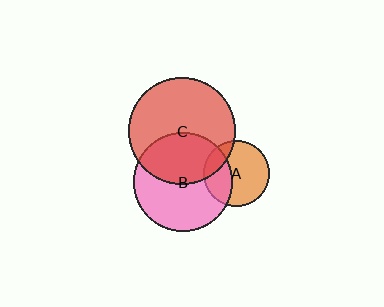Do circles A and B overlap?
Yes.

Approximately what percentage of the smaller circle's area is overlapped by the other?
Approximately 35%.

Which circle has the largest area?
Circle C (red).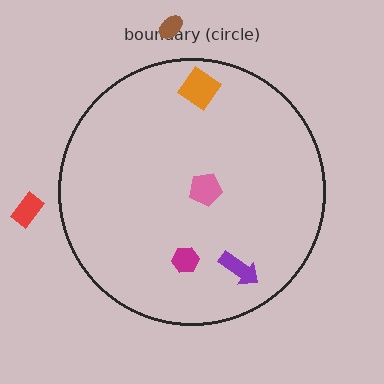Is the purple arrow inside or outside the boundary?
Inside.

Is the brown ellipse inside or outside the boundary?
Outside.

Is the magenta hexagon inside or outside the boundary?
Inside.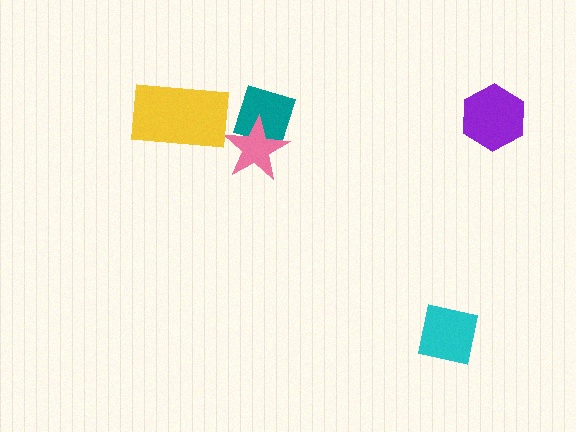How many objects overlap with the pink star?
1 object overlaps with the pink star.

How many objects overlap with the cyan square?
0 objects overlap with the cyan square.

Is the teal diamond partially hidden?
Yes, it is partially covered by another shape.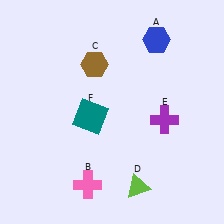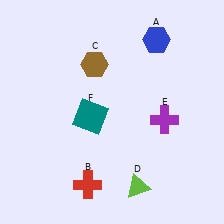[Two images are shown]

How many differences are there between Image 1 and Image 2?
There is 1 difference between the two images.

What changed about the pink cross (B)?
In Image 1, B is pink. In Image 2, it changed to red.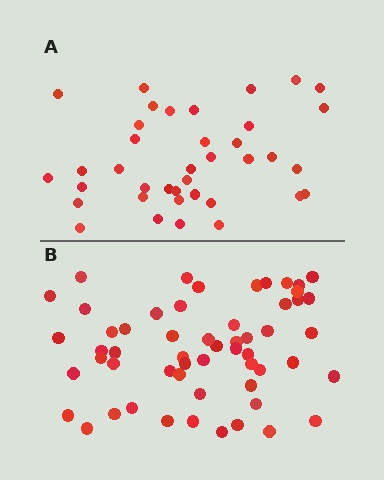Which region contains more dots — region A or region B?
Region B (the bottom region) has more dots.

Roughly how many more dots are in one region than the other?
Region B has approximately 20 more dots than region A.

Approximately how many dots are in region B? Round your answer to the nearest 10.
About 60 dots. (The exact count is 56, which rounds to 60.)